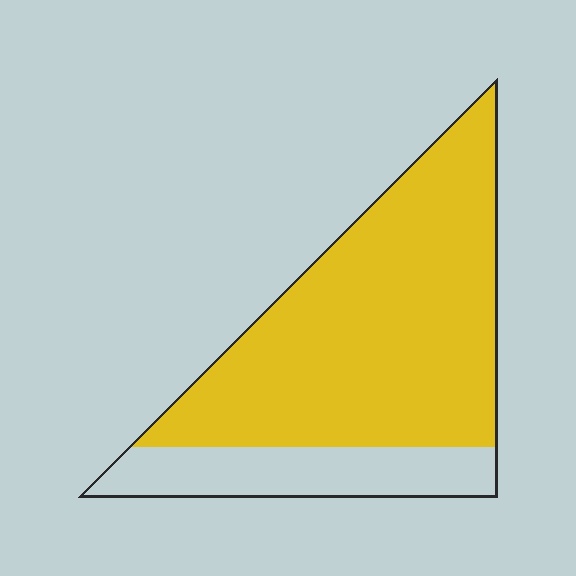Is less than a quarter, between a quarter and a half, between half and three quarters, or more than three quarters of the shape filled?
More than three quarters.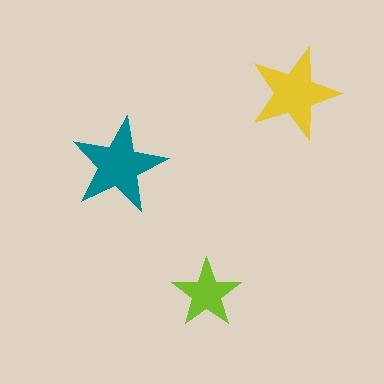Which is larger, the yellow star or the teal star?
The teal one.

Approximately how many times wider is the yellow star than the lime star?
About 1.5 times wider.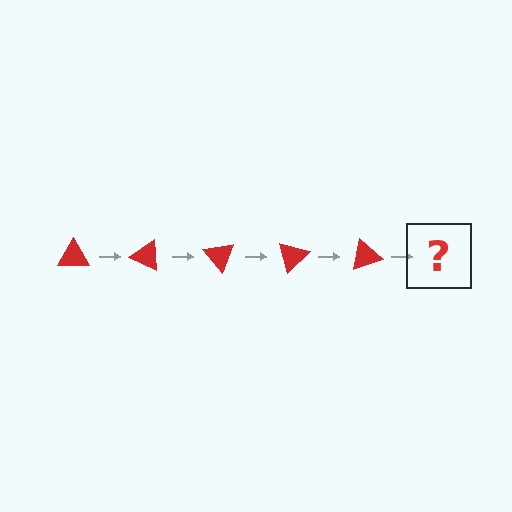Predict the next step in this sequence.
The next step is a red triangle rotated 125 degrees.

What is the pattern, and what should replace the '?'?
The pattern is that the triangle rotates 25 degrees each step. The '?' should be a red triangle rotated 125 degrees.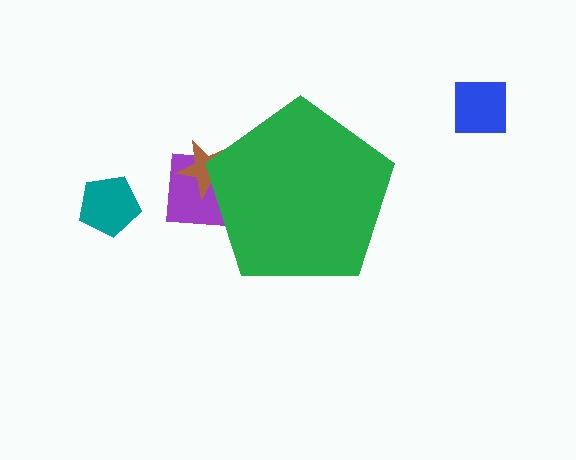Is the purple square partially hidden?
Yes, the purple square is partially hidden behind the green pentagon.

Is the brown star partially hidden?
Yes, the brown star is partially hidden behind the green pentagon.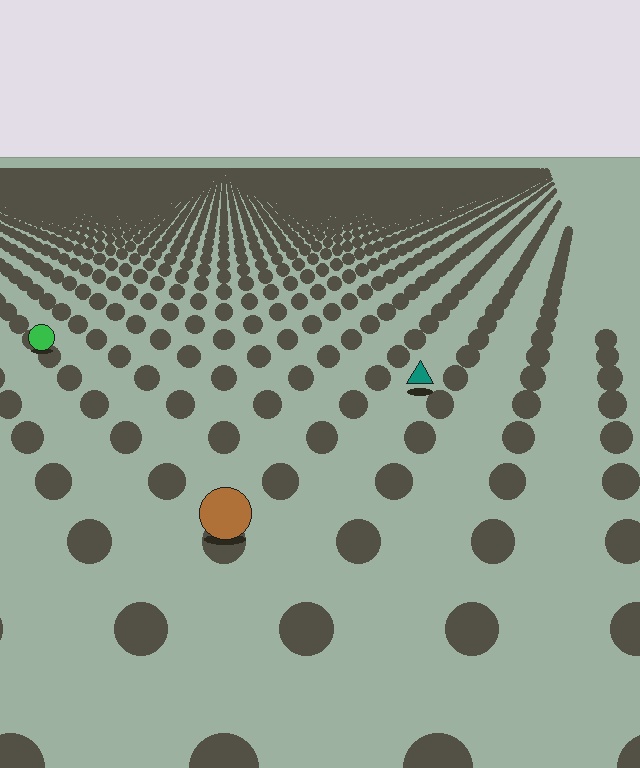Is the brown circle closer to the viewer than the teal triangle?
Yes. The brown circle is closer — you can tell from the texture gradient: the ground texture is coarser near it.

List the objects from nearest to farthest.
From nearest to farthest: the brown circle, the teal triangle, the green circle.